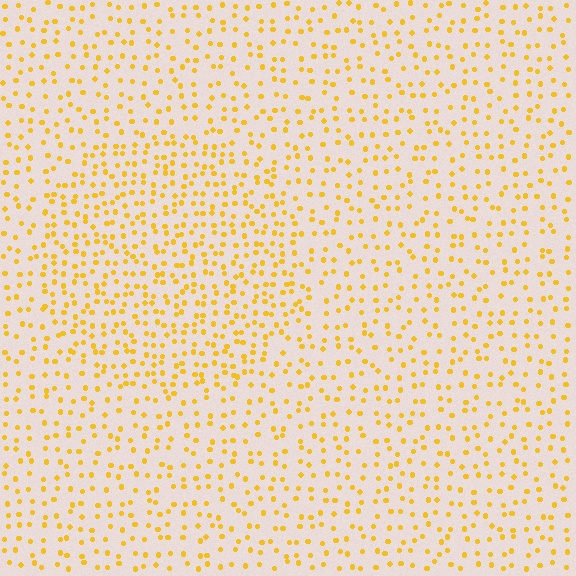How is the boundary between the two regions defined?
The boundary is defined by a change in element density (approximately 1.6x ratio). All elements are the same color, size, and shape.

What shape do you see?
I see a circle.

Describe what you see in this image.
The image contains small yellow elements arranged at two different densities. A circle-shaped region is visible where the elements are more densely packed than the surrounding area.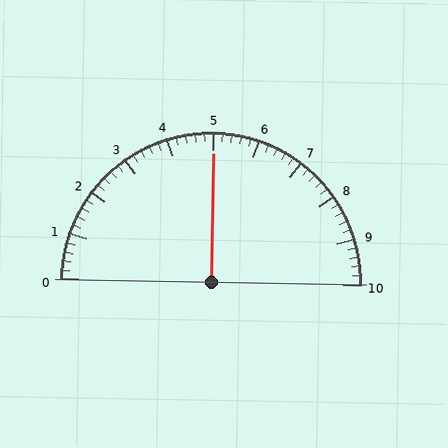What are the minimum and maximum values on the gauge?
The gauge ranges from 0 to 10.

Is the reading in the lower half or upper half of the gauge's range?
The reading is in the upper half of the range (0 to 10).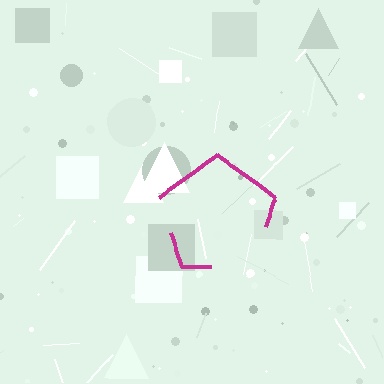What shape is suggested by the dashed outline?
The dashed outline suggests a pentagon.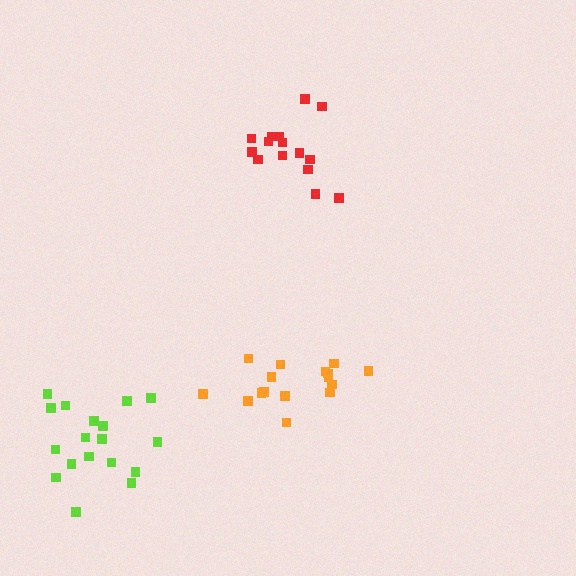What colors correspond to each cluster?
The clusters are colored: lime, orange, red.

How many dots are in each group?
Group 1: 18 dots, Group 2: 16 dots, Group 3: 15 dots (49 total).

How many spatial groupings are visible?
There are 3 spatial groupings.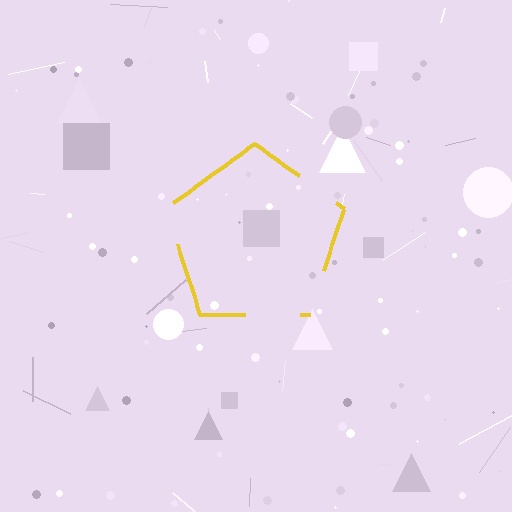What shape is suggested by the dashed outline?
The dashed outline suggests a pentagon.